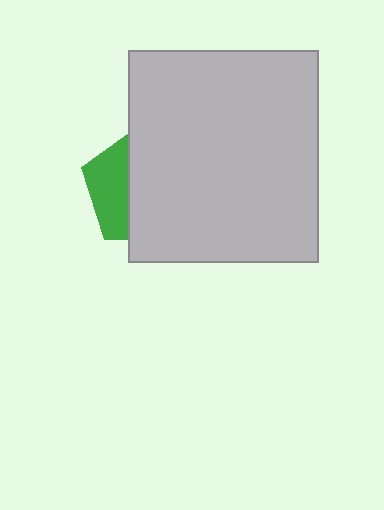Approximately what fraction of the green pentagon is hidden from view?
Roughly 66% of the green pentagon is hidden behind the light gray rectangle.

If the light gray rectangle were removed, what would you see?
You would see the complete green pentagon.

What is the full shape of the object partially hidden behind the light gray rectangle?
The partially hidden object is a green pentagon.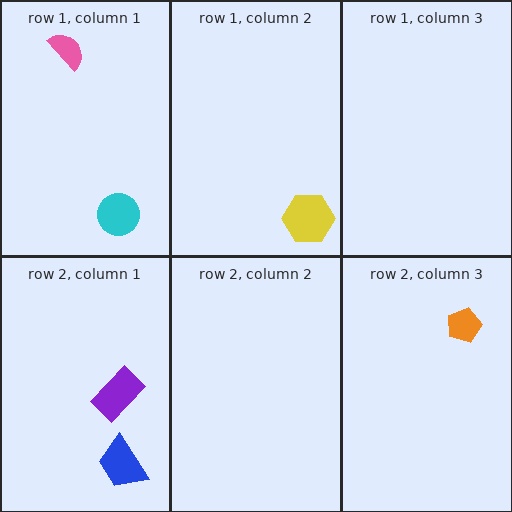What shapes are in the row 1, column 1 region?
The cyan circle, the pink semicircle.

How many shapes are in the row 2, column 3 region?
1.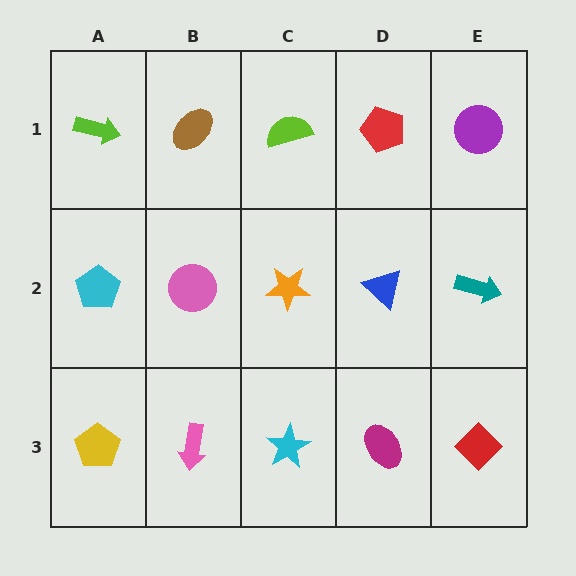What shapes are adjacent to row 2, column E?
A purple circle (row 1, column E), a red diamond (row 3, column E), a blue triangle (row 2, column D).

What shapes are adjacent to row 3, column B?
A pink circle (row 2, column B), a yellow pentagon (row 3, column A), a cyan star (row 3, column C).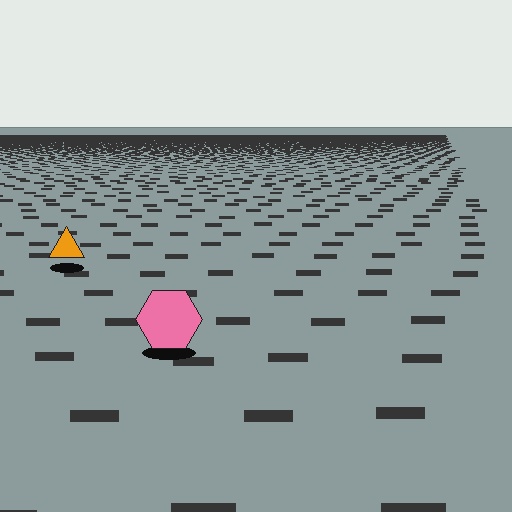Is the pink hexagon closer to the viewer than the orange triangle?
Yes. The pink hexagon is closer — you can tell from the texture gradient: the ground texture is coarser near it.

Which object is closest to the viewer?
The pink hexagon is closest. The texture marks near it are larger and more spread out.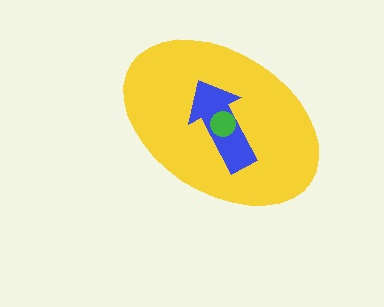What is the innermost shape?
The green circle.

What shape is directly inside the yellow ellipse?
The blue arrow.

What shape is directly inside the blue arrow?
The green circle.